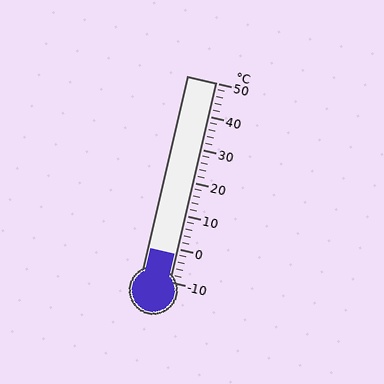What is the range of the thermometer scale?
The thermometer scale ranges from -10°C to 50°C.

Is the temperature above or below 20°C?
The temperature is below 20°C.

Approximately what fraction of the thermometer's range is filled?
The thermometer is filled to approximately 15% of its range.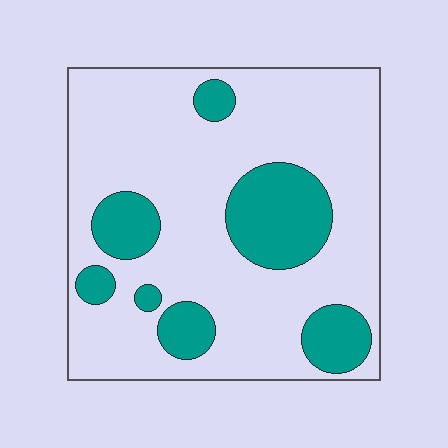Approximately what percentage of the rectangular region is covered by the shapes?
Approximately 25%.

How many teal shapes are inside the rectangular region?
7.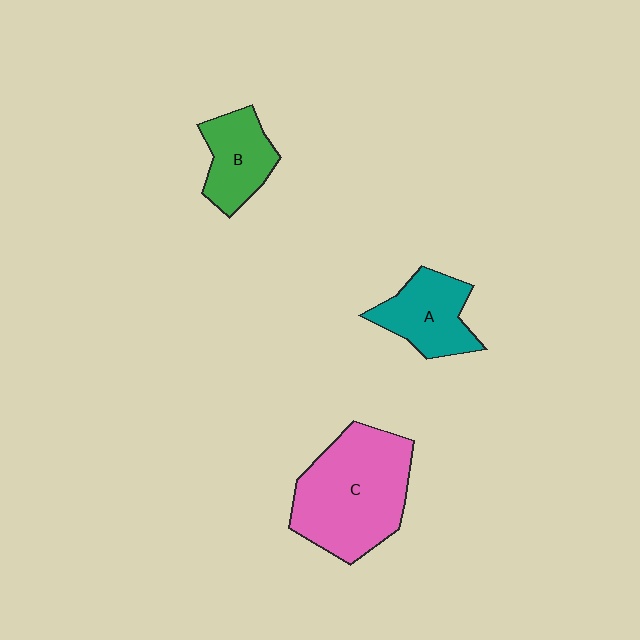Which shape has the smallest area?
Shape B (green).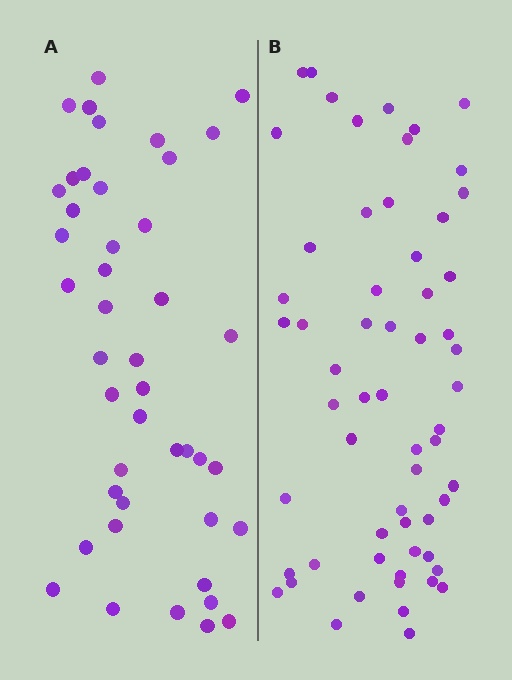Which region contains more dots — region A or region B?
Region B (the right region) has more dots.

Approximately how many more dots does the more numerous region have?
Region B has approximately 15 more dots than region A.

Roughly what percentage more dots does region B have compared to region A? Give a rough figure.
About 35% more.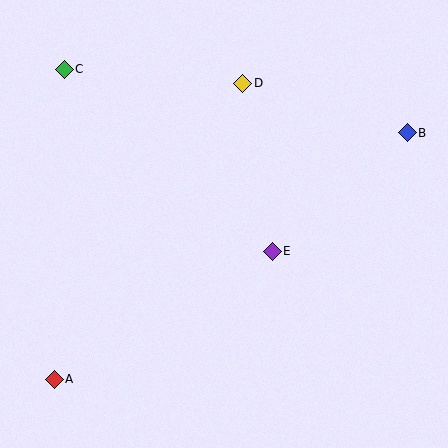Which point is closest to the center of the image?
Point E at (272, 251) is closest to the center.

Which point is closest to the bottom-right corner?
Point E is closest to the bottom-right corner.